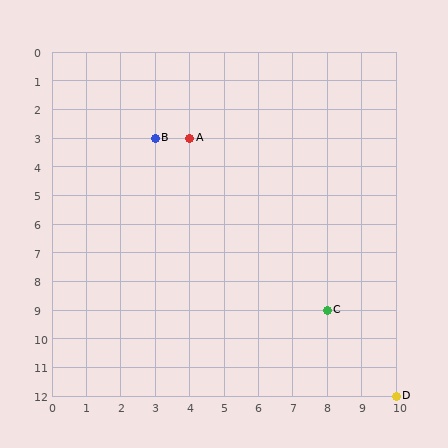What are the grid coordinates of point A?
Point A is at grid coordinates (4, 3).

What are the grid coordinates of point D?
Point D is at grid coordinates (10, 12).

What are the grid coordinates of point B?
Point B is at grid coordinates (3, 3).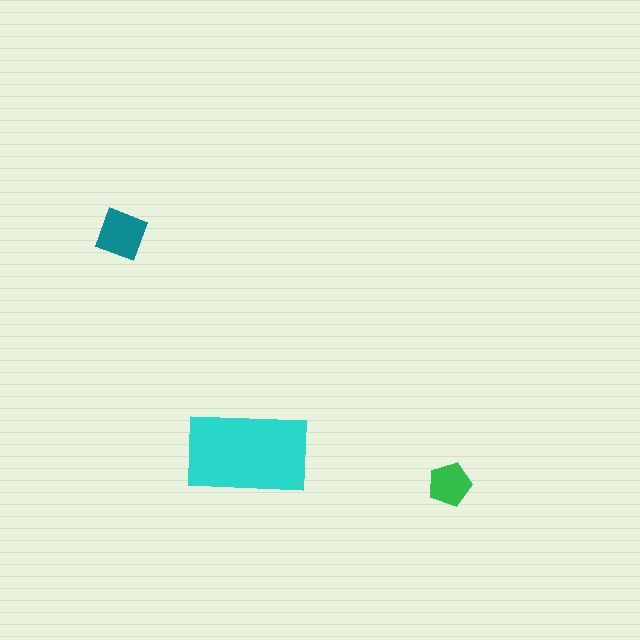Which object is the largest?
The cyan rectangle.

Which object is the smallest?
The green pentagon.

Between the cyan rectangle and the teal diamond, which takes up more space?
The cyan rectangle.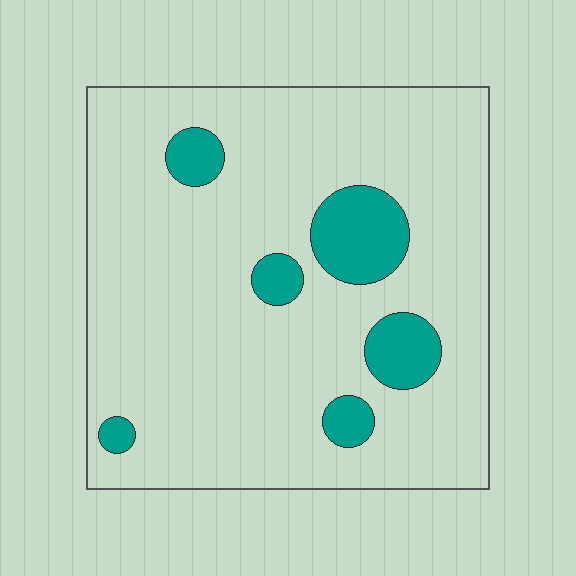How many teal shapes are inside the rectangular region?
6.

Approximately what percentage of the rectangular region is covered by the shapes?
Approximately 15%.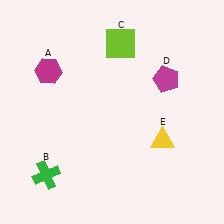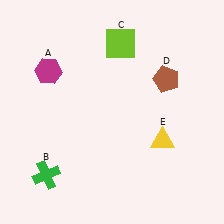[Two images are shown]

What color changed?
The pentagon (D) changed from magenta in Image 1 to brown in Image 2.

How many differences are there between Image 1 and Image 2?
There is 1 difference between the two images.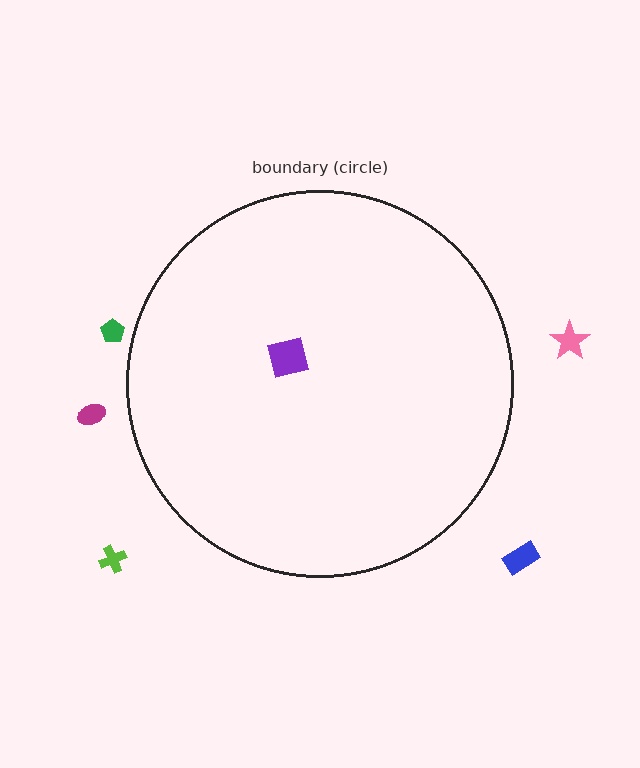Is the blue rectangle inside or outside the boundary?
Outside.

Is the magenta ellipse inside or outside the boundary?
Outside.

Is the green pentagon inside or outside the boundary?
Outside.